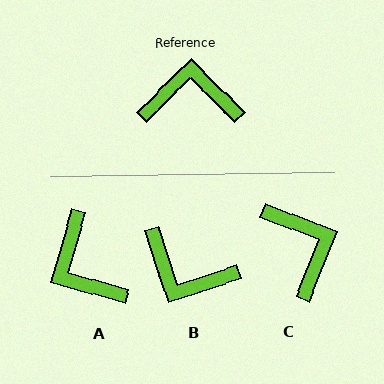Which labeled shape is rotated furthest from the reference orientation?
B, about 154 degrees away.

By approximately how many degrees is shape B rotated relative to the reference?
Approximately 154 degrees counter-clockwise.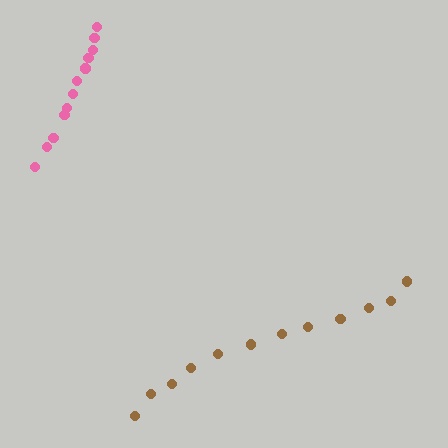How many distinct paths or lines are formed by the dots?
There are 2 distinct paths.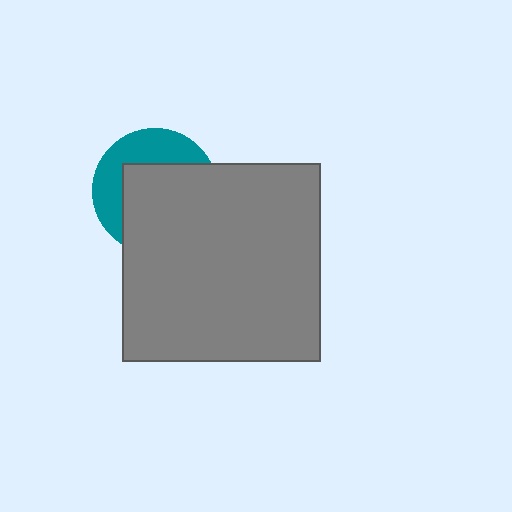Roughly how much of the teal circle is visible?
A small part of it is visible (roughly 38%).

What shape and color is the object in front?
The object in front is a gray square.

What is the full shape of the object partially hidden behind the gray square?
The partially hidden object is a teal circle.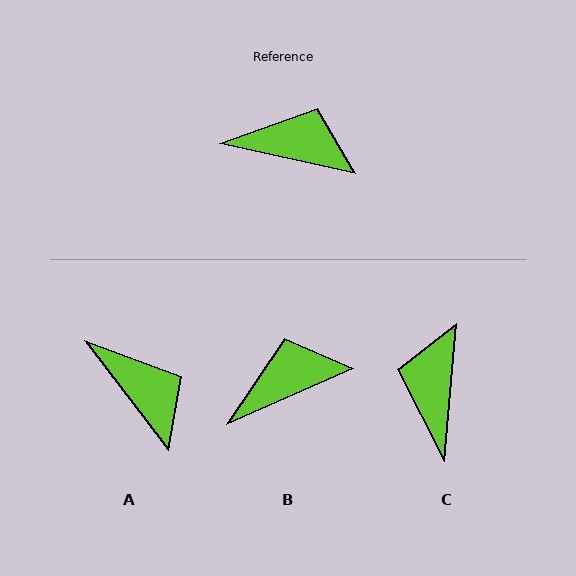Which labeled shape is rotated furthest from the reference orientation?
C, about 98 degrees away.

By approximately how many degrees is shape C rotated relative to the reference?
Approximately 98 degrees counter-clockwise.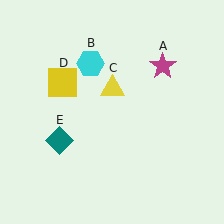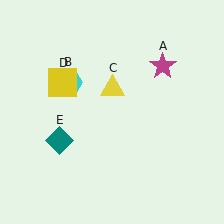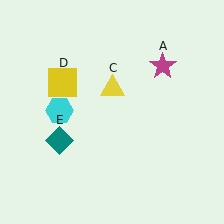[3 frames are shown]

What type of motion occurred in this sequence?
The cyan hexagon (object B) rotated counterclockwise around the center of the scene.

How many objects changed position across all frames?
1 object changed position: cyan hexagon (object B).